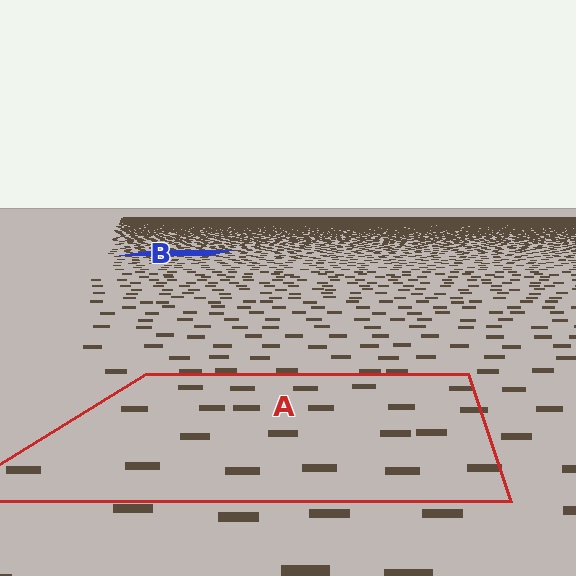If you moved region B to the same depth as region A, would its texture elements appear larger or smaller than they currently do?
They would appear larger. At a closer depth, the same texture elements are projected at a bigger on-screen size.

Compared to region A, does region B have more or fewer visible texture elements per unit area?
Region B has more texture elements per unit area — they are packed more densely because it is farther away.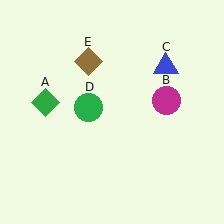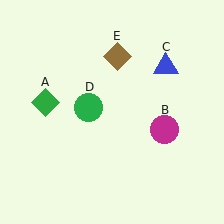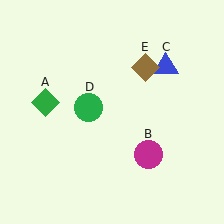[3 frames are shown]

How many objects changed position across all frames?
2 objects changed position: magenta circle (object B), brown diamond (object E).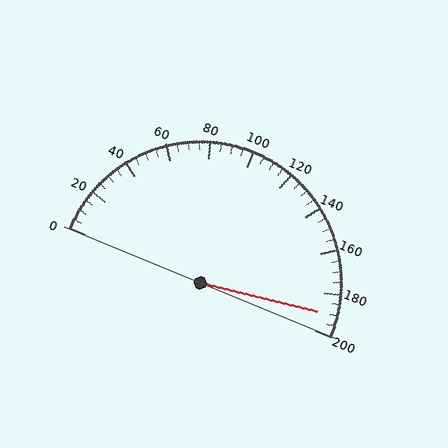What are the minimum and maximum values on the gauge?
The gauge ranges from 0 to 200.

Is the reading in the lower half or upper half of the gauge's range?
The reading is in the upper half of the range (0 to 200).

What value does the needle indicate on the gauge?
The needle indicates approximately 190.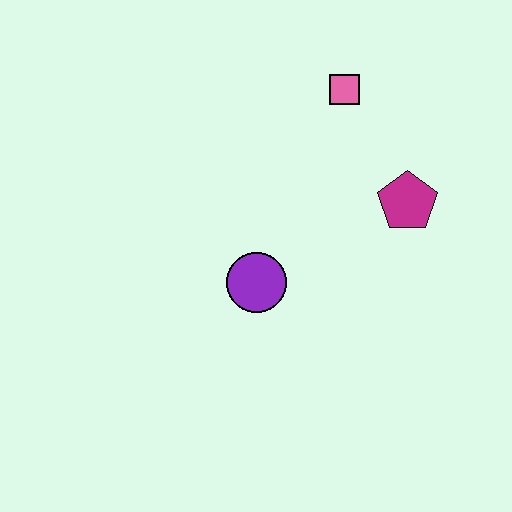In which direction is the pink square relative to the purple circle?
The pink square is above the purple circle.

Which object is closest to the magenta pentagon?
The pink square is closest to the magenta pentagon.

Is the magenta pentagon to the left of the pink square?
No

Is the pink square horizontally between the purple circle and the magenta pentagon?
Yes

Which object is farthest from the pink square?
The purple circle is farthest from the pink square.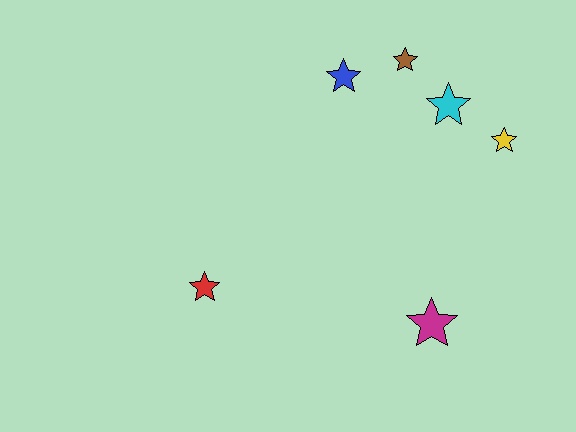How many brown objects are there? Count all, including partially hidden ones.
There is 1 brown object.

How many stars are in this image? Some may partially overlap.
There are 6 stars.